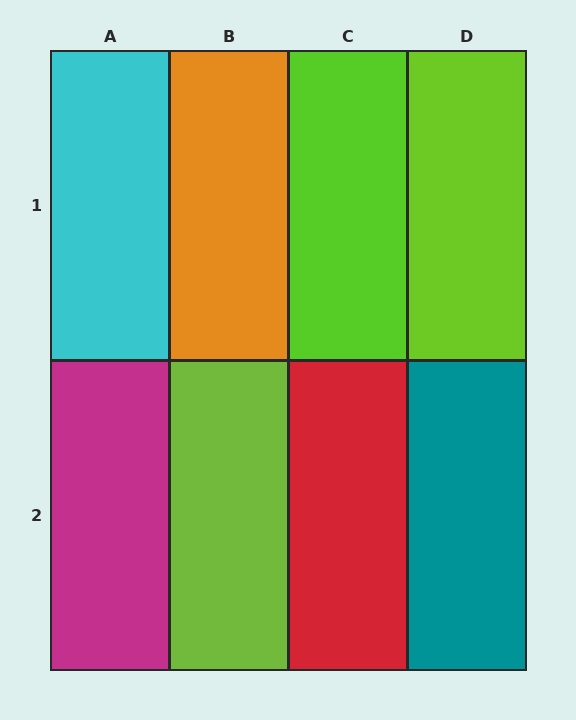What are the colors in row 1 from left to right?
Cyan, orange, lime, lime.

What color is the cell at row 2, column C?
Red.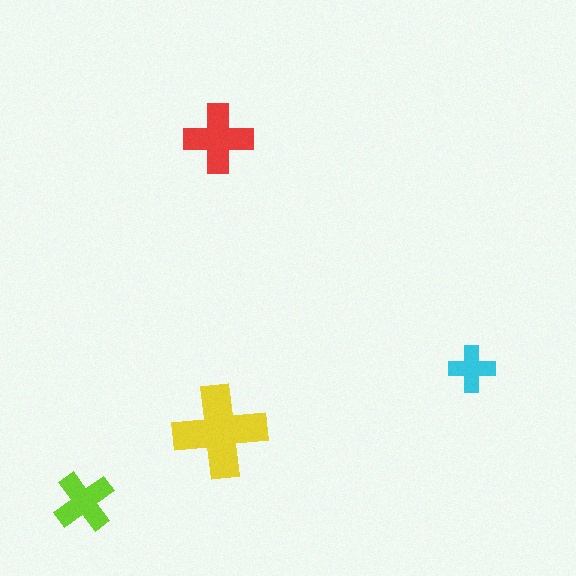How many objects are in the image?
There are 4 objects in the image.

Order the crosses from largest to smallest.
the yellow one, the red one, the lime one, the cyan one.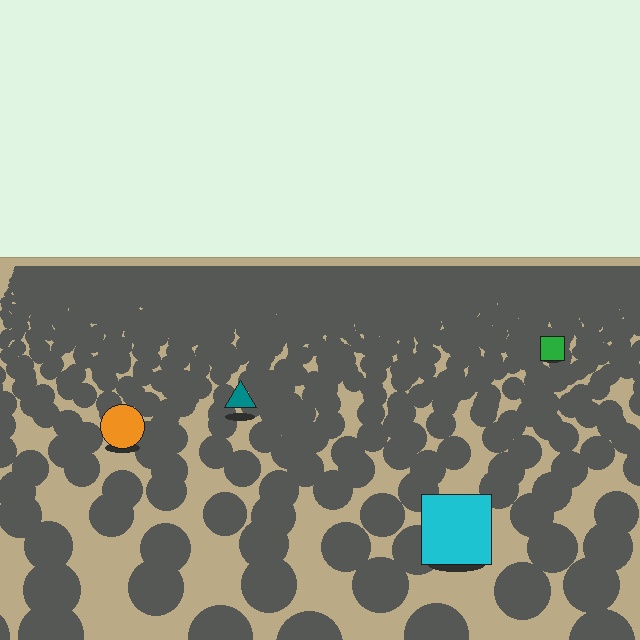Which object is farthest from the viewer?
The green square is farthest from the viewer. It appears smaller and the ground texture around it is denser.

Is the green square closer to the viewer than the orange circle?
No. The orange circle is closer — you can tell from the texture gradient: the ground texture is coarser near it.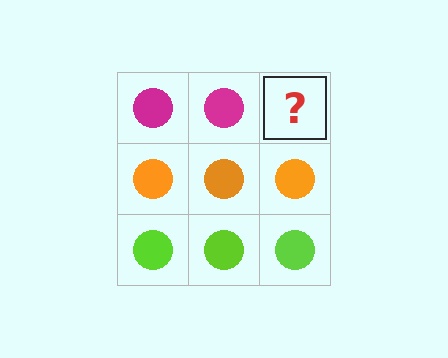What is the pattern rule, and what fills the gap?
The rule is that each row has a consistent color. The gap should be filled with a magenta circle.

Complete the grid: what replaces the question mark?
The question mark should be replaced with a magenta circle.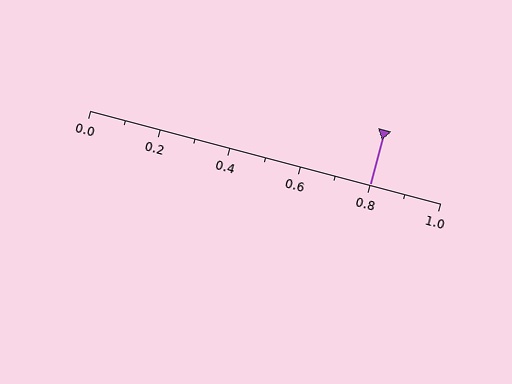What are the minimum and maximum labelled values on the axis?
The axis runs from 0.0 to 1.0.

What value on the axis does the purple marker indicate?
The marker indicates approximately 0.8.